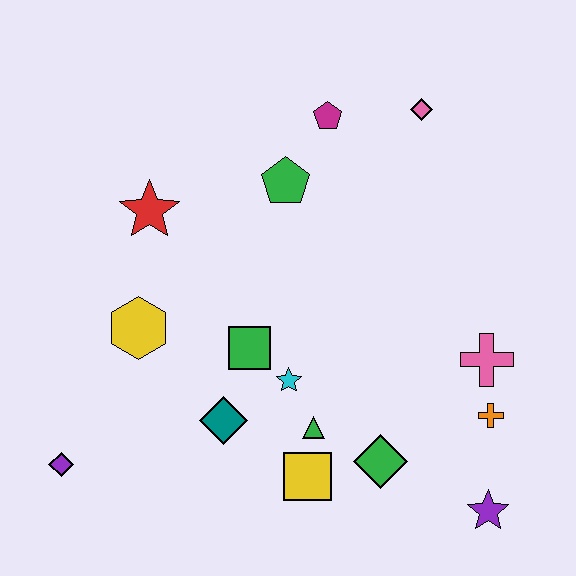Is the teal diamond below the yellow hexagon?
Yes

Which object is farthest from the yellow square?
The pink diamond is farthest from the yellow square.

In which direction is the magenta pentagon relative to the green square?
The magenta pentagon is above the green square.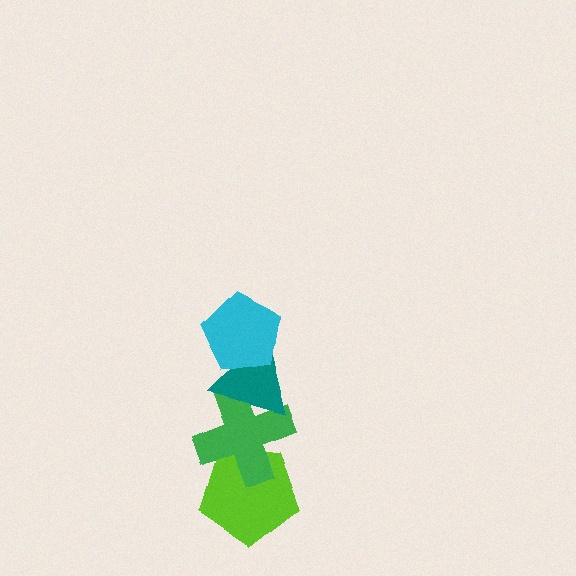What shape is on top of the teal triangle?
The cyan pentagon is on top of the teal triangle.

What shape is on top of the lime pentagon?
The green cross is on top of the lime pentagon.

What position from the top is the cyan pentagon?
The cyan pentagon is 1st from the top.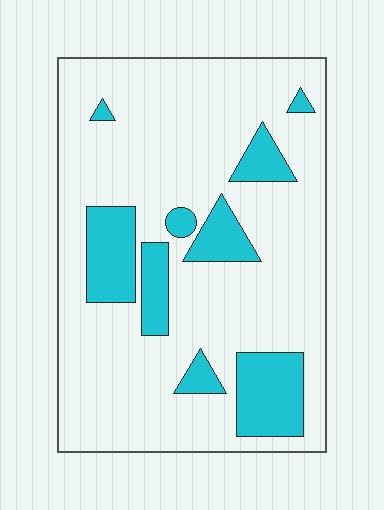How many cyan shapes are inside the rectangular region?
9.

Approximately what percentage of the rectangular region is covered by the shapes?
Approximately 20%.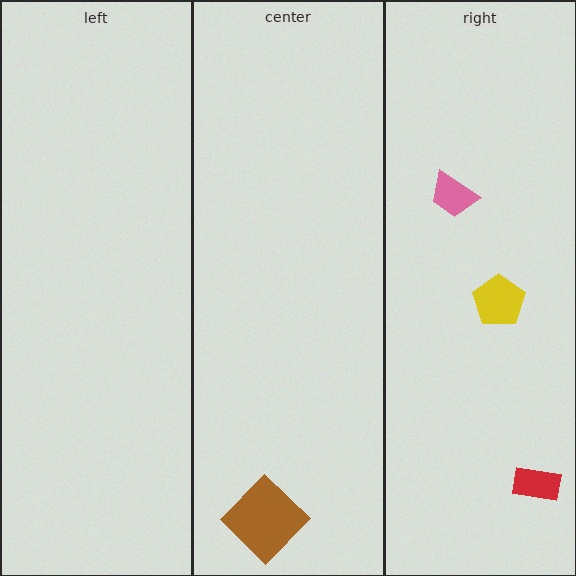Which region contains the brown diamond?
The center region.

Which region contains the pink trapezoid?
The right region.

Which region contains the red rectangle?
The right region.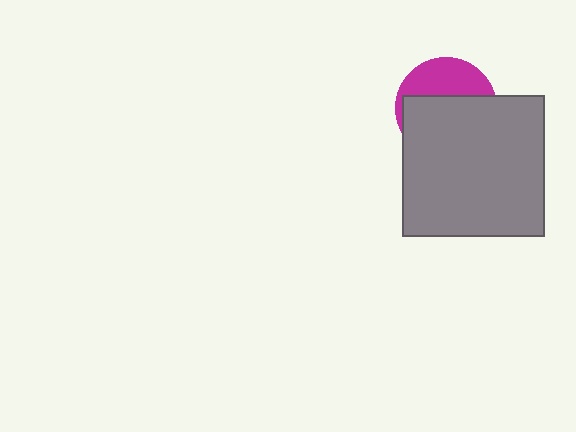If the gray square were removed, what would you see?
You would see the complete magenta circle.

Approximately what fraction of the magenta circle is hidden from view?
Roughly 63% of the magenta circle is hidden behind the gray square.